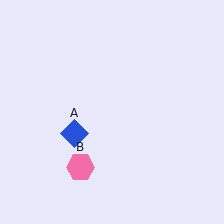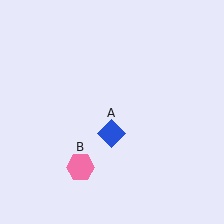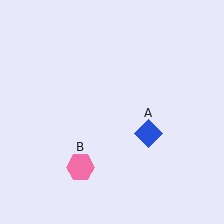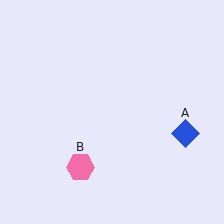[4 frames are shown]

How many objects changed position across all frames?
1 object changed position: blue diamond (object A).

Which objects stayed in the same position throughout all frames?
Pink hexagon (object B) remained stationary.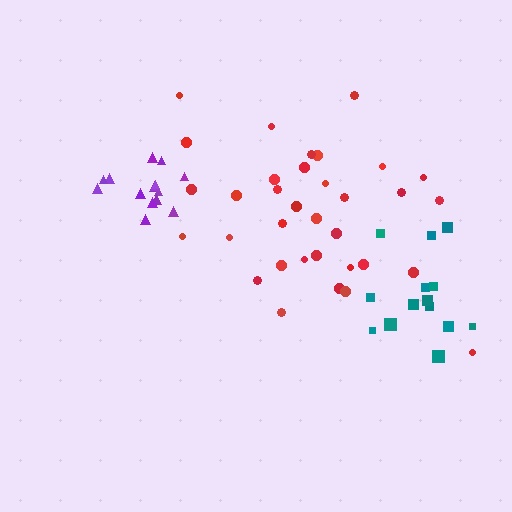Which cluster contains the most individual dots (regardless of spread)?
Red (34).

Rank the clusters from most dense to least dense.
purple, teal, red.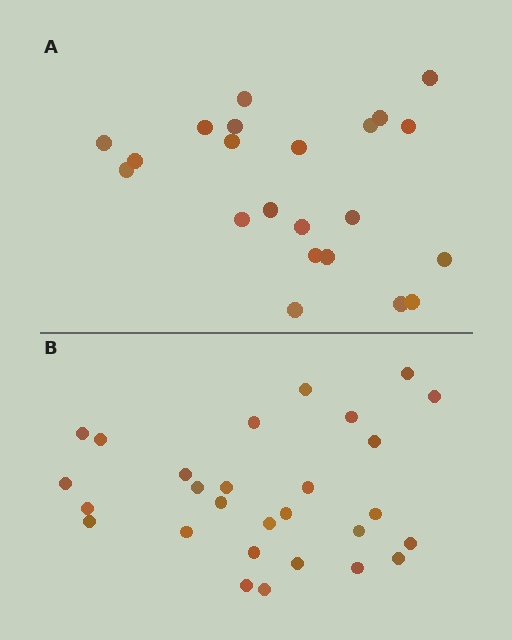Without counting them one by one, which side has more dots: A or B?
Region B (the bottom region) has more dots.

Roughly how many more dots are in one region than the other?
Region B has about 6 more dots than region A.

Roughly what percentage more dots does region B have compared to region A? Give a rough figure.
About 25% more.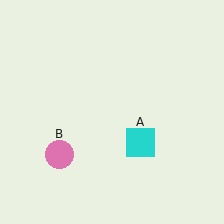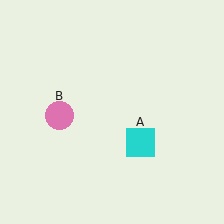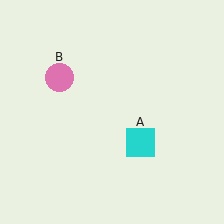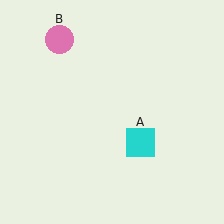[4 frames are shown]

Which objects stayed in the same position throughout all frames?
Cyan square (object A) remained stationary.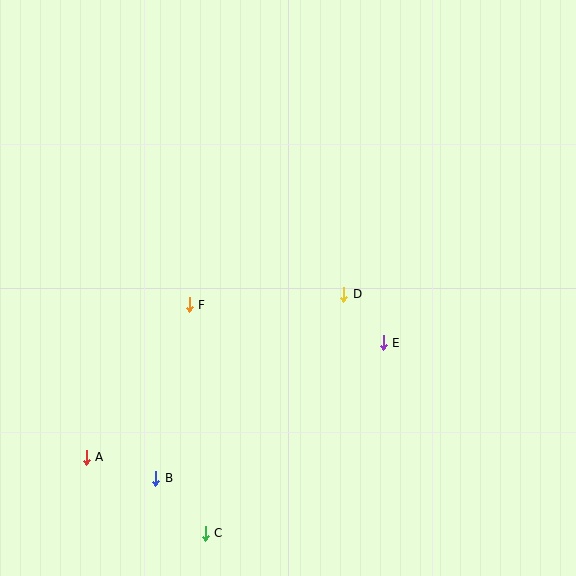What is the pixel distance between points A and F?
The distance between A and F is 184 pixels.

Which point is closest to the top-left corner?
Point F is closest to the top-left corner.